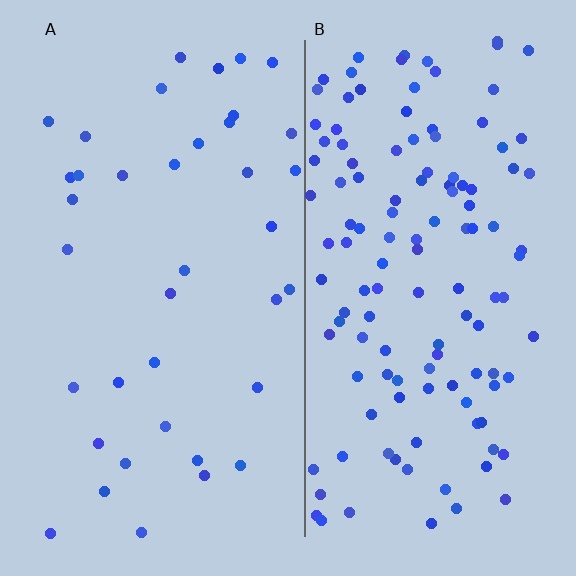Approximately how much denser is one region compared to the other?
Approximately 3.3× — region B over region A.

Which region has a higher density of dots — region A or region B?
B (the right).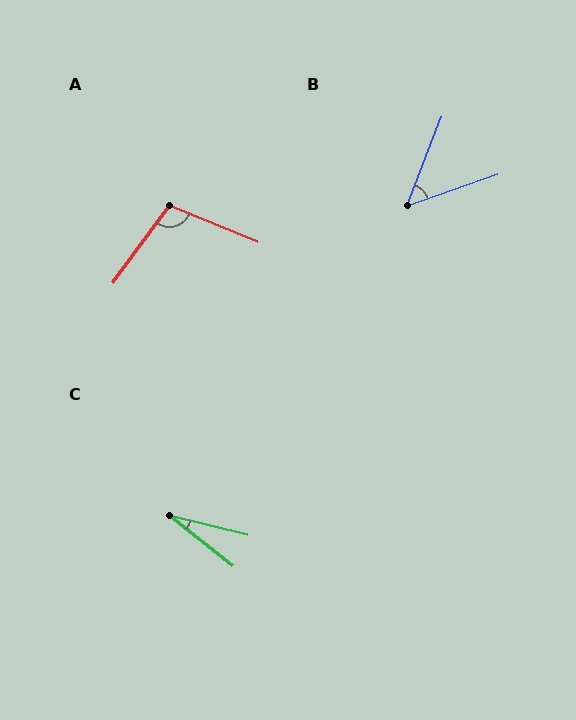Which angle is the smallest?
C, at approximately 24 degrees.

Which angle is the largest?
A, at approximately 104 degrees.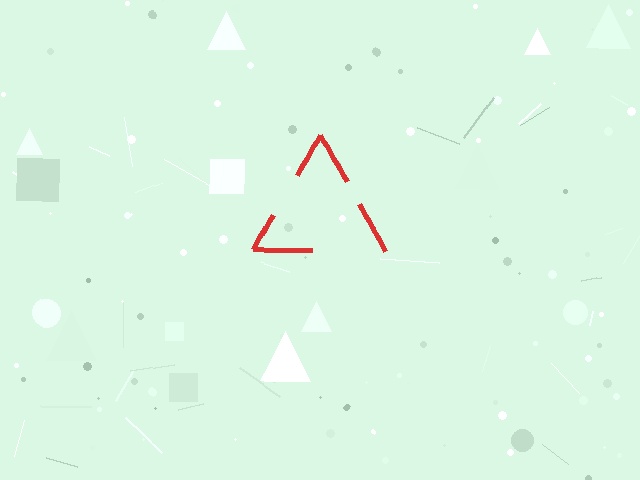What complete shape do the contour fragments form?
The contour fragments form a triangle.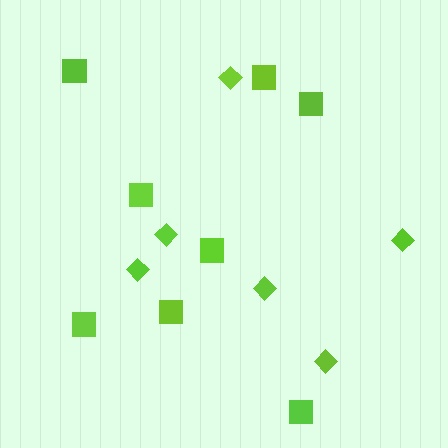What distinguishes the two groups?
There are 2 groups: one group of squares (8) and one group of diamonds (6).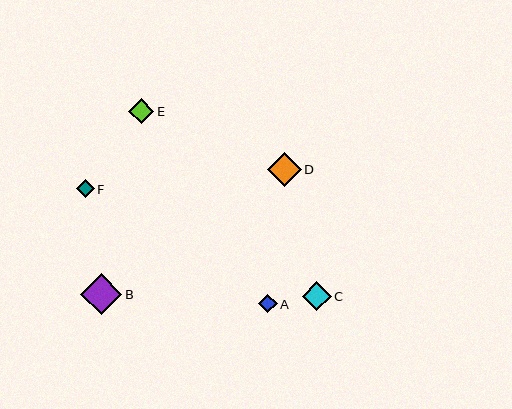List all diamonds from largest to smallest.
From largest to smallest: B, D, C, E, A, F.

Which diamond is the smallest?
Diamond F is the smallest with a size of approximately 18 pixels.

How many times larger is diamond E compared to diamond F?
Diamond E is approximately 1.4 times the size of diamond F.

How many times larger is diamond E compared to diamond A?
Diamond E is approximately 1.3 times the size of diamond A.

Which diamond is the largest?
Diamond B is the largest with a size of approximately 41 pixels.